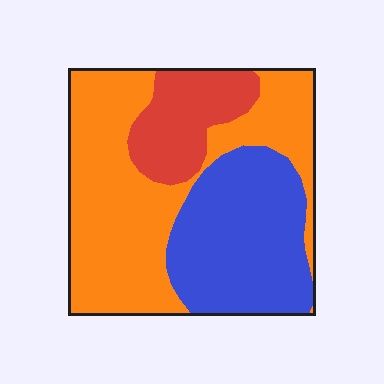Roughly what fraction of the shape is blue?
Blue covers roughly 35% of the shape.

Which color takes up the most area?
Orange, at roughly 50%.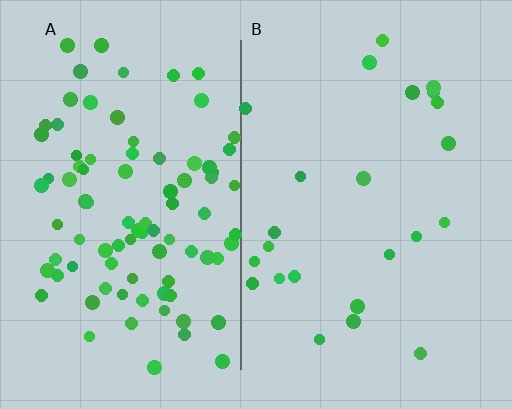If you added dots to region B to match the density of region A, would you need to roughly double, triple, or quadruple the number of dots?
Approximately quadruple.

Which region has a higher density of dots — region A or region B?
A (the left).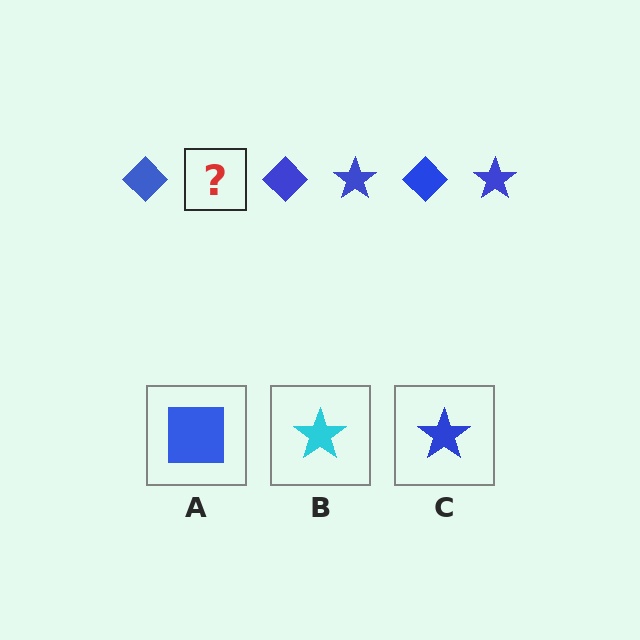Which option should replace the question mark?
Option C.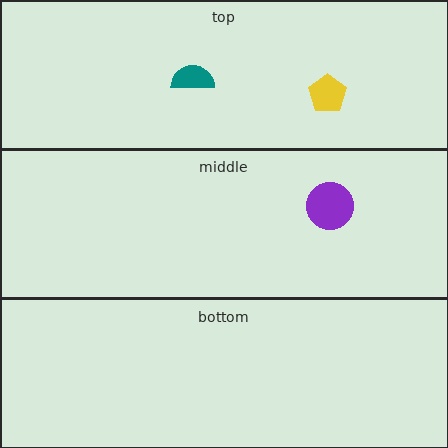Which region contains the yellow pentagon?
The top region.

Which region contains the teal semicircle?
The top region.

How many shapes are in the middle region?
1.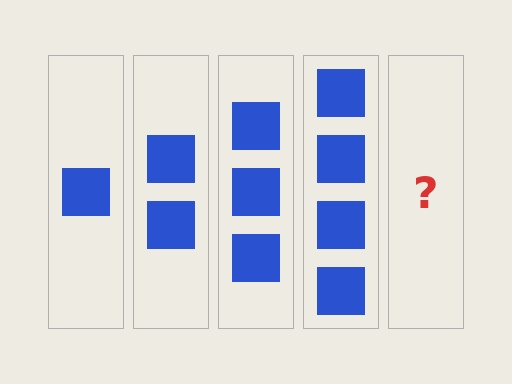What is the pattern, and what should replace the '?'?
The pattern is that each step adds one more square. The '?' should be 5 squares.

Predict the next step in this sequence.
The next step is 5 squares.